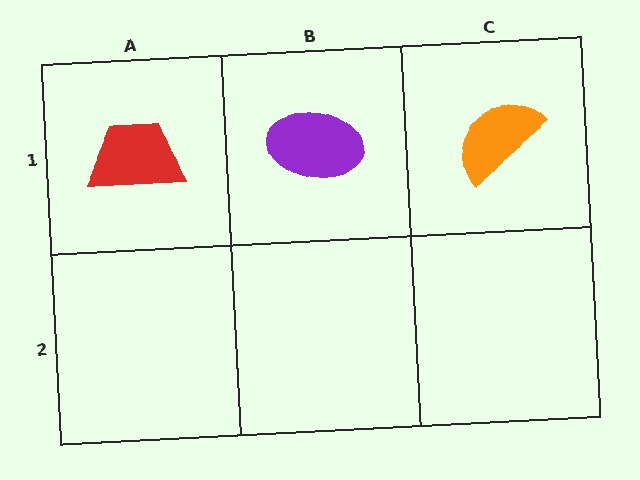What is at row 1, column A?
A red trapezoid.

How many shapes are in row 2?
0 shapes.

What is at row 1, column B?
A purple ellipse.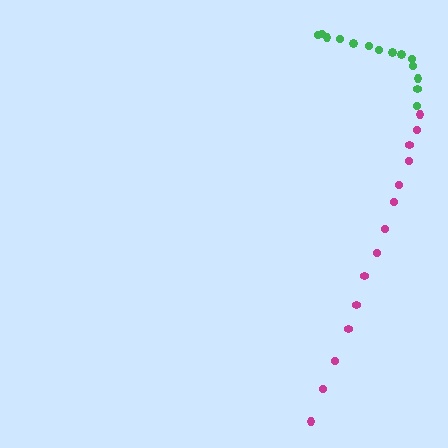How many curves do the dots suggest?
There are 2 distinct paths.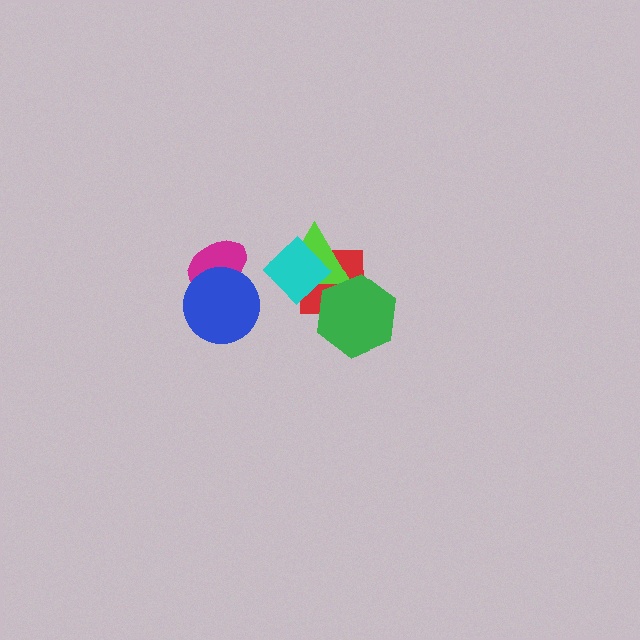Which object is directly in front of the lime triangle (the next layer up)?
The green hexagon is directly in front of the lime triangle.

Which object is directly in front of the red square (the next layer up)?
The lime triangle is directly in front of the red square.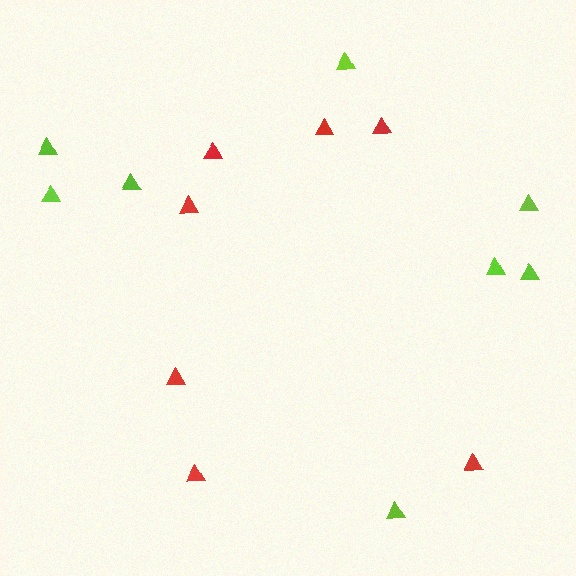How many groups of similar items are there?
There are 2 groups: one group of red triangles (7) and one group of lime triangles (8).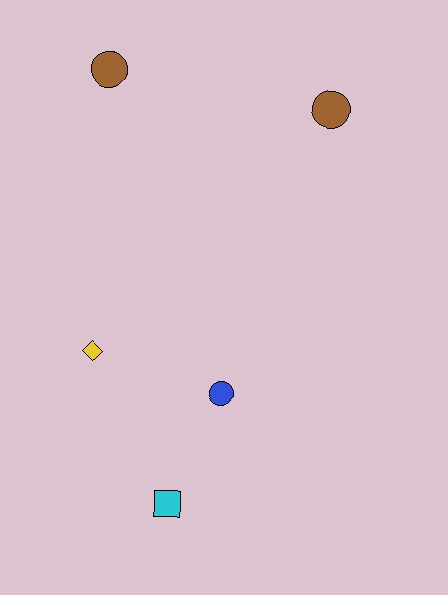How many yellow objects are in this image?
There is 1 yellow object.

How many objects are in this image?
There are 5 objects.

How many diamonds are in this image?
There is 1 diamond.